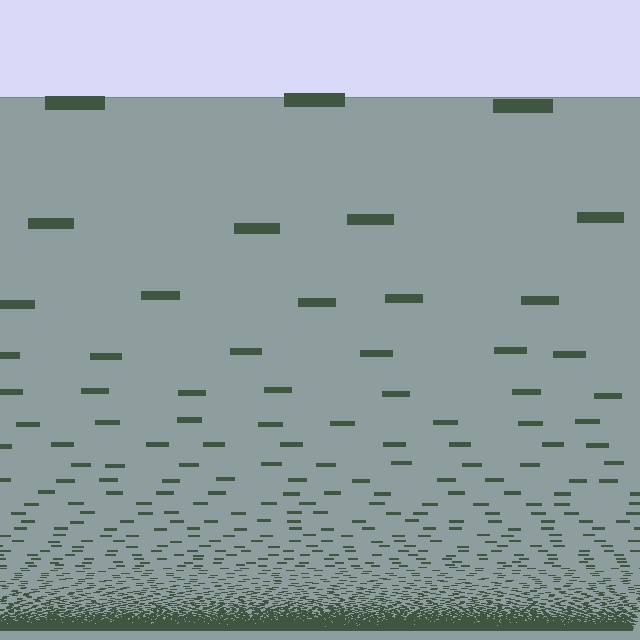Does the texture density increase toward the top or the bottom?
Density increases toward the bottom.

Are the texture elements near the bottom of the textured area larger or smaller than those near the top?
Smaller. The gradient is inverted — elements near the bottom are smaller and denser.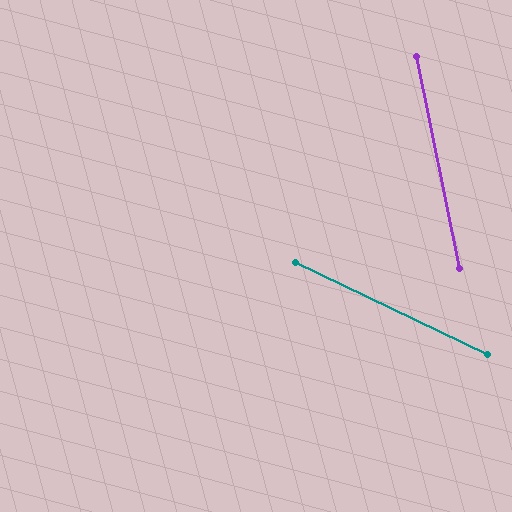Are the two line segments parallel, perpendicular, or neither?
Neither parallel nor perpendicular — they differ by about 53°.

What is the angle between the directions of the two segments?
Approximately 53 degrees.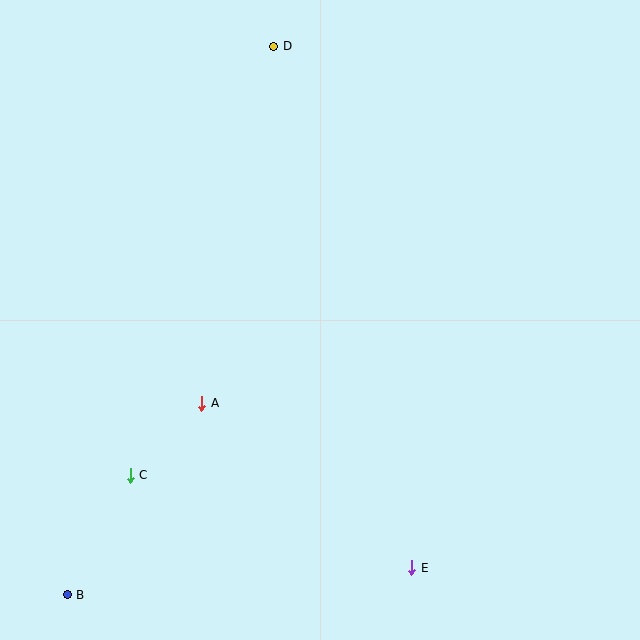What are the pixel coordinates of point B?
Point B is at (67, 595).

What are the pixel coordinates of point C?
Point C is at (130, 475).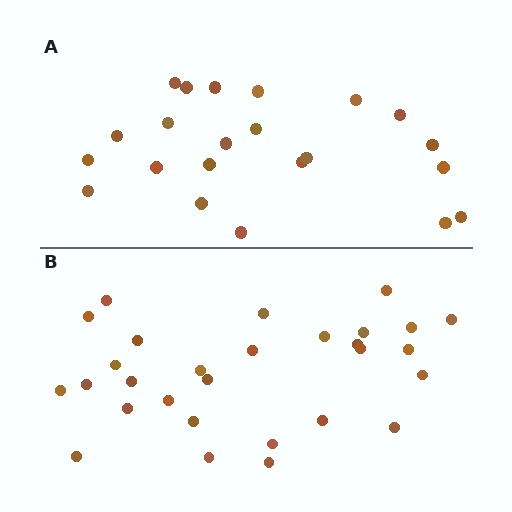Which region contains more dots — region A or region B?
Region B (the bottom region) has more dots.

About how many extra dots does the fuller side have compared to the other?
Region B has roughly 8 or so more dots than region A.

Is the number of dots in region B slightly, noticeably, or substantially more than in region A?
Region B has noticeably more, but not dramatically so. The ratio is roughly 1.3 to 1.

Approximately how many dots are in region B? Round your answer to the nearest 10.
About 30 dots. (The exact count is 29, which rounds to 30.)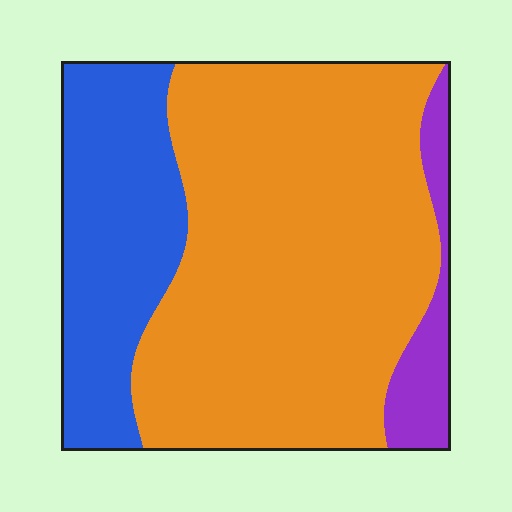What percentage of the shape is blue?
Blue takes up about one quarter (1/4) of the shape.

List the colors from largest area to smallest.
From largest to smallest: orange, blue, purple.